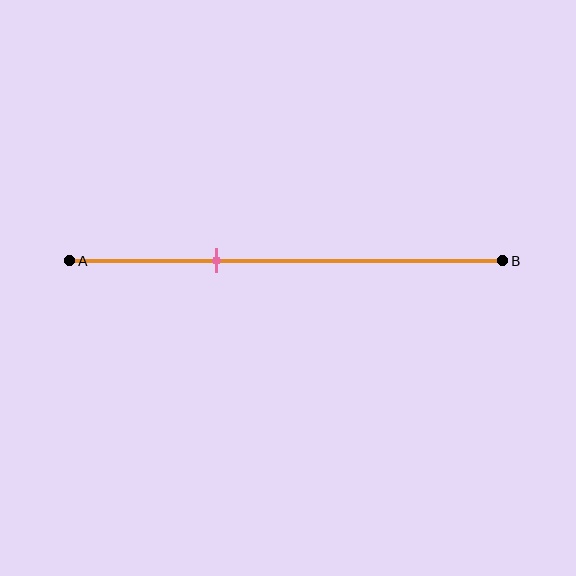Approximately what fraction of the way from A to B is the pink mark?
The pink mark is approximately 35% of the way from A to B.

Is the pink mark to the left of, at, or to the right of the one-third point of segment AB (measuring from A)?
The pink mark is approximately at the one-third point of segment AB.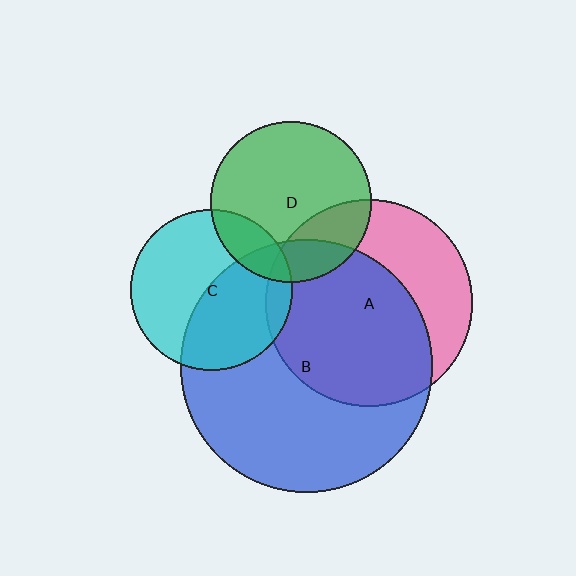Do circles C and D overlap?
Yes.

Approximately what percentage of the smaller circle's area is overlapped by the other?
Approximately 15%.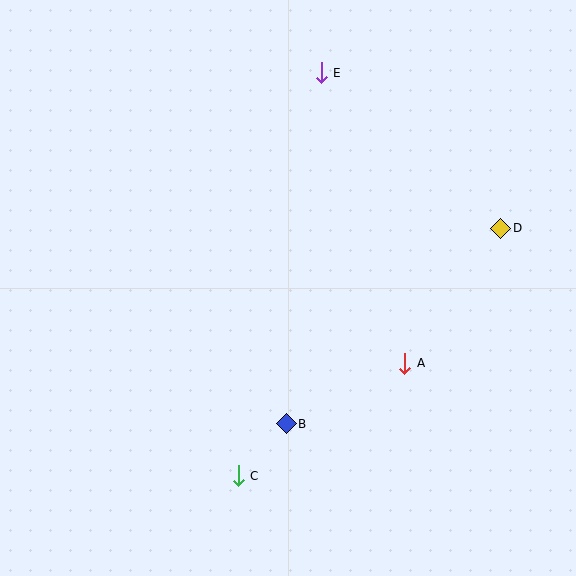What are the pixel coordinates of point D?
Point D is at (501, 228).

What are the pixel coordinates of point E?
Point E is at (321, 73).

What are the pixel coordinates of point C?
Point C is at (238, 476).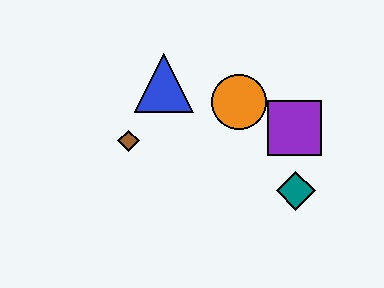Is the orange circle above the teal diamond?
Yes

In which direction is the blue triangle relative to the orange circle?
The blue triangle is to the left of the orange circle.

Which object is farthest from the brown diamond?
The teal diamond is farthest from the brown diamond.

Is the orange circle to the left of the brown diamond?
No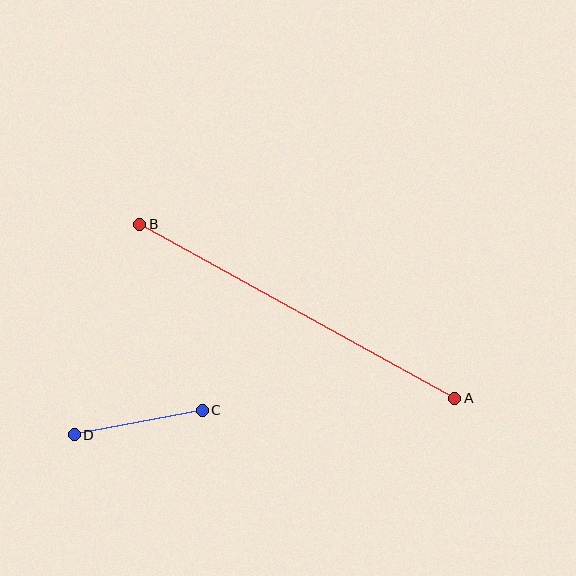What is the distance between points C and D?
The distance is approximately 130 pixels.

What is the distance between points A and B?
The distance is approximately 360 pixels.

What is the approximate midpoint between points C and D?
The midpoint is at approximately (138, 423) pixels.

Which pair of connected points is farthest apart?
Points A and B are farthest apart.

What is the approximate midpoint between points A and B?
The midpoint is at approximately (297, 311) pixels.